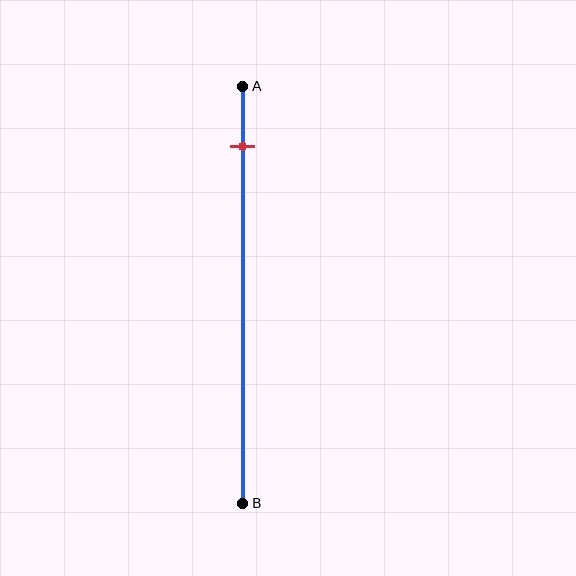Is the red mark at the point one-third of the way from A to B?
No, the mark is at about 15% from A, not at the 33% one-third point.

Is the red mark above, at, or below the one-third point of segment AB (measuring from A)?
The red mark is above the one-third point of segment AB.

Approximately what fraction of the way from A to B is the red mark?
The red mark is approximately 15% of the way from A to B.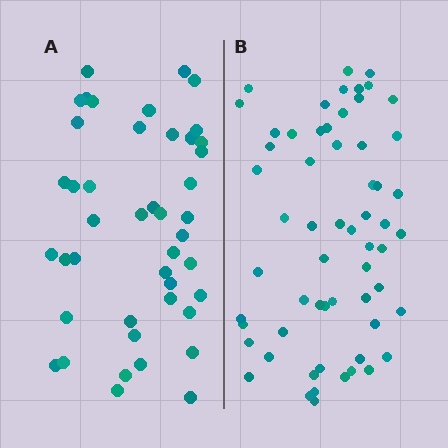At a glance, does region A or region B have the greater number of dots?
Region B (the right region) has more dots.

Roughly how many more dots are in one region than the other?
Region B has approximately 15 more dots than region A.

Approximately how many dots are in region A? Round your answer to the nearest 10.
About 40 dots. (The exact count is 44, which rounds to 40.)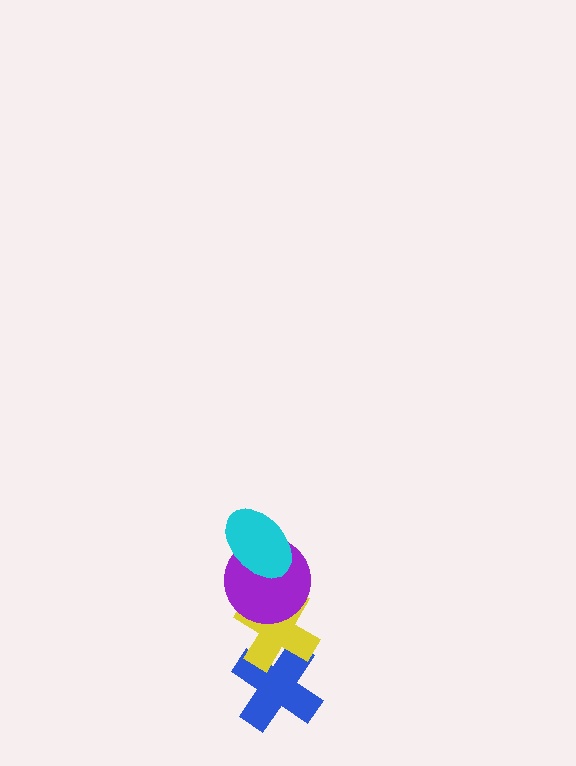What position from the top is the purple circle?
The purple circle is 2nd from the top.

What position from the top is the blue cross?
The blue cross is 4th from the top.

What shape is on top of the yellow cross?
The purple circle is on top of the yellow cross.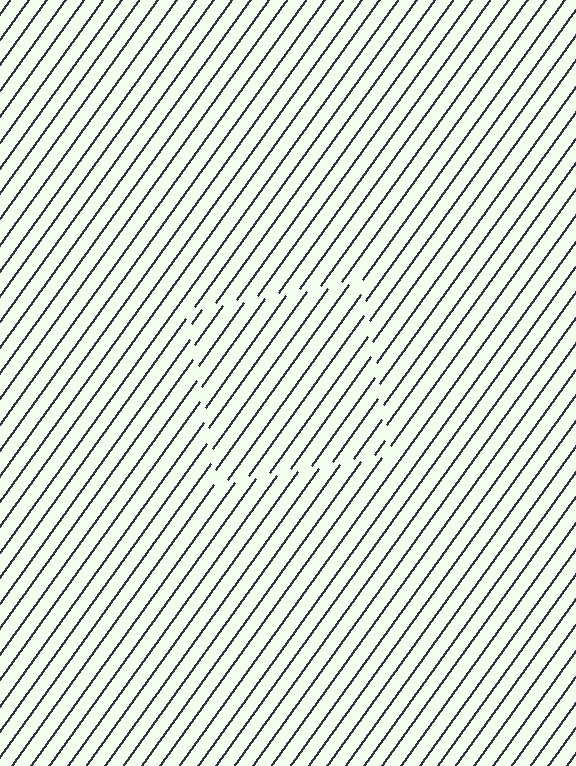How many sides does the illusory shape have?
4 sides — the line-ends trace a square.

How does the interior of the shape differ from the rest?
The interior of the shape contains the same grating, shifted by half a period — the contour is defined by the phase discontinuity where line-ends from the inner and outer gratings abut.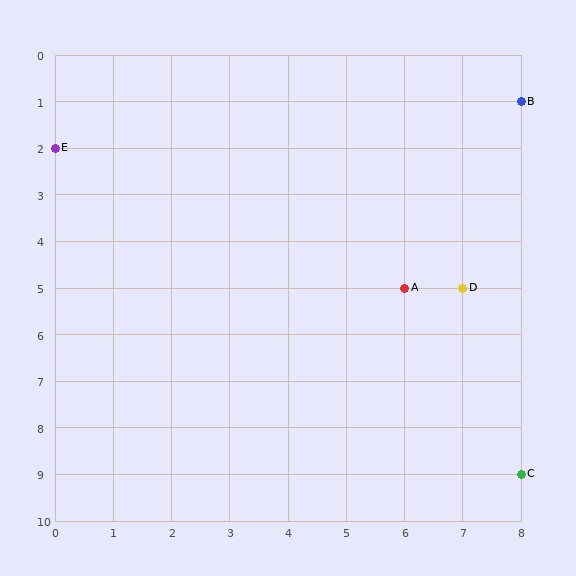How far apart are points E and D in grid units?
Points E and D are 7 columns and 3 rows apart (about 7.6 grid units diagonally).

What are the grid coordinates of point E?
Point E is at grid coordinates (0, 2).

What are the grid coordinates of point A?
Point A is at grid coordinates (6, 5).